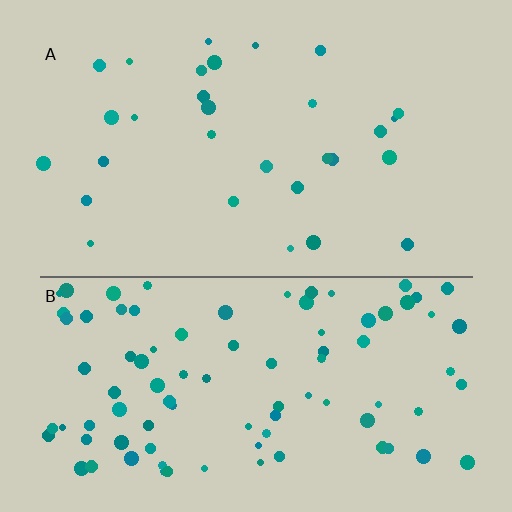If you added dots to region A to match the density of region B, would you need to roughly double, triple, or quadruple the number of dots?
Approximately triple.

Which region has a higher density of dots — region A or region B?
B (the bottom).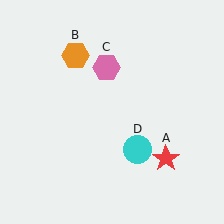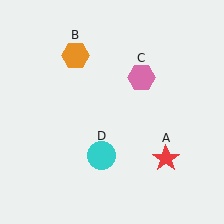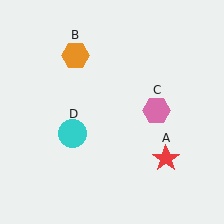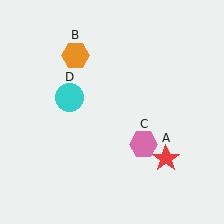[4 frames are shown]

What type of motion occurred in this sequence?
The pink hexagon (object C), cyan circle (object D) rotated clockwise around the center of the scene.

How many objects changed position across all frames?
2 objects changed position: pink hexagon (object C), cyan circle (object D).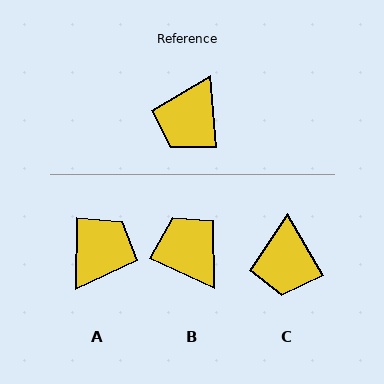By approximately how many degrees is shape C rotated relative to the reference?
Approximately 25 degrees counter-clockwise.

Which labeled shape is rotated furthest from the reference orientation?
A, about 174 degrees away.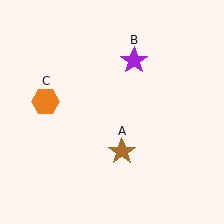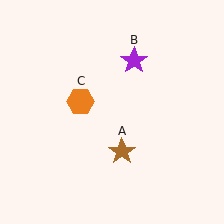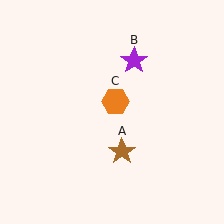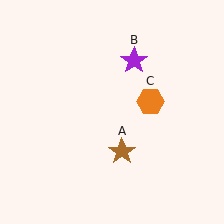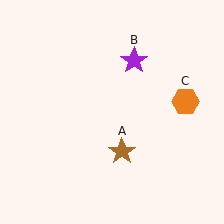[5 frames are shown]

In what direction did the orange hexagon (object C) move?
The orange hexagon (object C) moved right.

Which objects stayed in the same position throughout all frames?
Brown star (object A) and purple star (object B) remained stationary.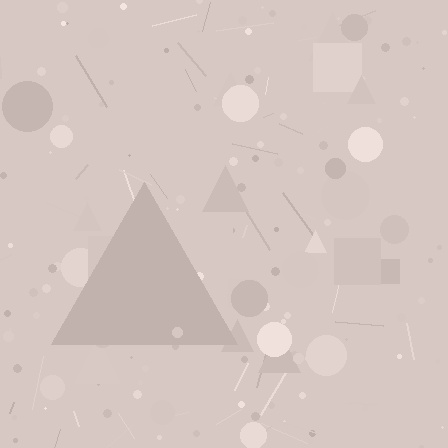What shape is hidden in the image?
A triangle is hidden in the image.